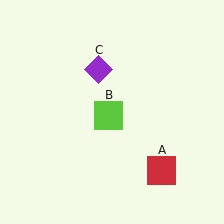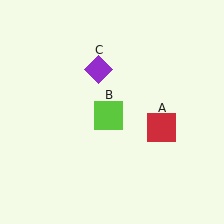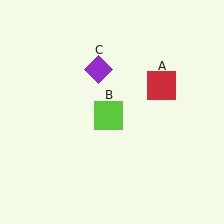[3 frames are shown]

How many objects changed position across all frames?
1 object changed position: red square (object A).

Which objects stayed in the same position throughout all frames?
Lime square (object B) and purple diamond (object C) remained stationary.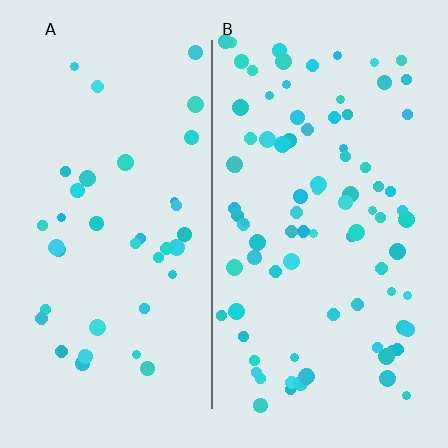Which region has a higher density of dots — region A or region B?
B (the right).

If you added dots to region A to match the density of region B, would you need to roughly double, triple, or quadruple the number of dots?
Approximately double.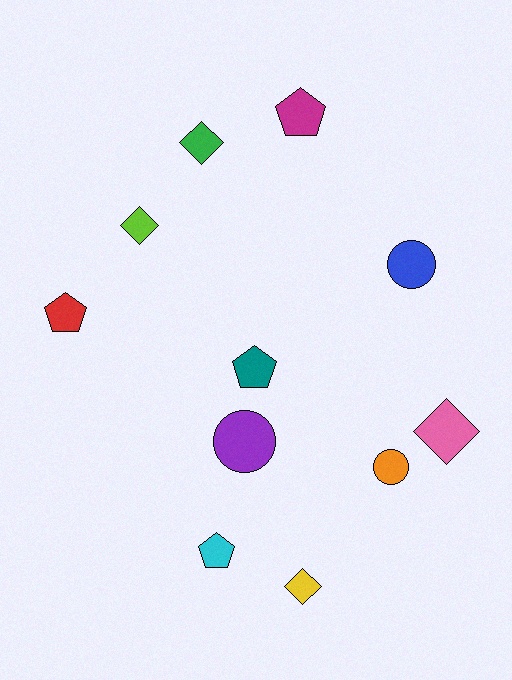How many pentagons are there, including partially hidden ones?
There are 4 pentagons.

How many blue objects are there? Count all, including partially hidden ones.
There is 1 blue object.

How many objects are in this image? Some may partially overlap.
There are 11 objects.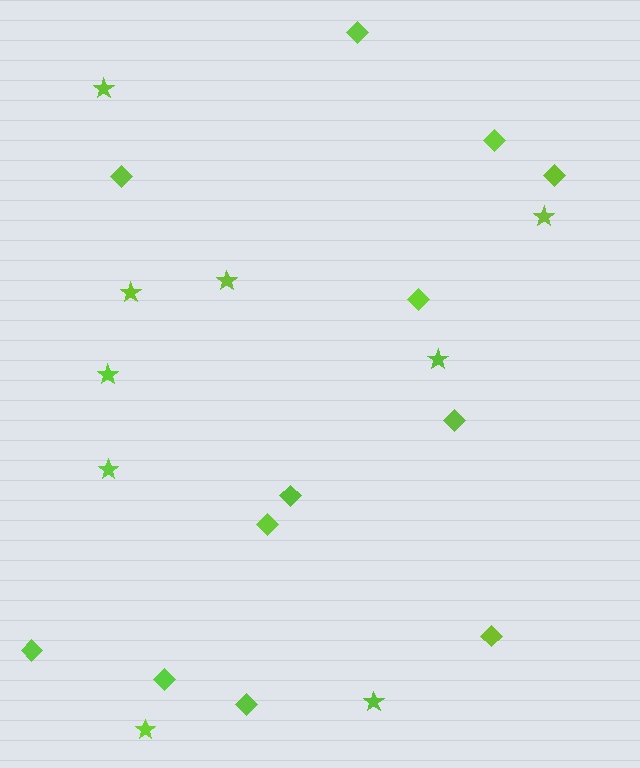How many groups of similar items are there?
There are 2 groups: one group of stars (9) and one group of diamonds (12).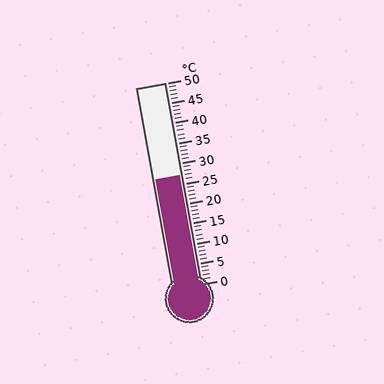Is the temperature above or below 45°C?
The temperature is below 45°C.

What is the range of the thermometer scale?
The thermometer scale ranges from 0°C to 50°C.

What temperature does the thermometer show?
The thermometer shows approximately 27°C.